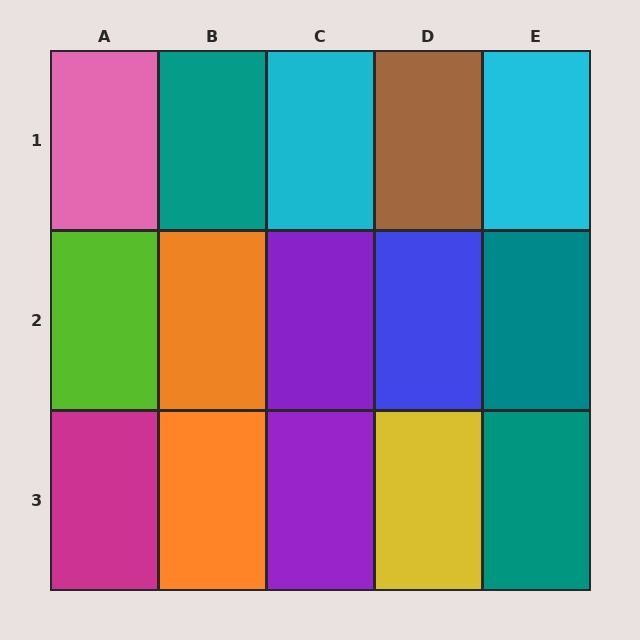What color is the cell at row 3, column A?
Magenta.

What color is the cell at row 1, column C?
Cyan.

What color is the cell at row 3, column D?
Yellow.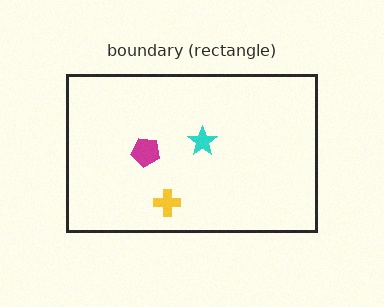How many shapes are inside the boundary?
3 inside, 0 outside.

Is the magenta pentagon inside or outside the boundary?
Inside.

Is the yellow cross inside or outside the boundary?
Inside.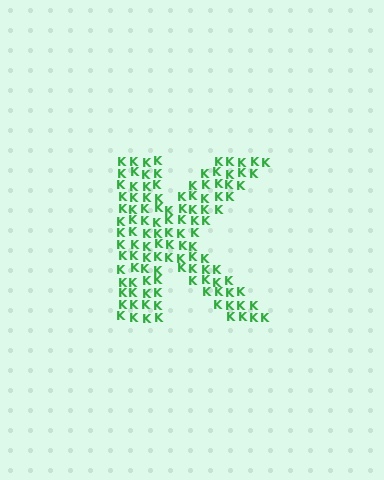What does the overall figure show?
The overall figure shows the letter K.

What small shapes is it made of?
It is made of small letter K's.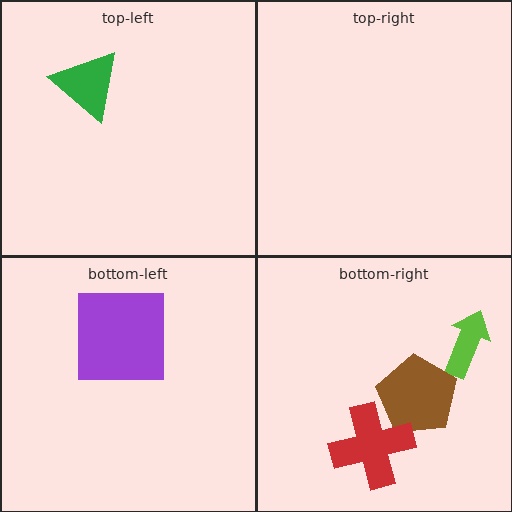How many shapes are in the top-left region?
1.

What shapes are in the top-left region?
The green triangle.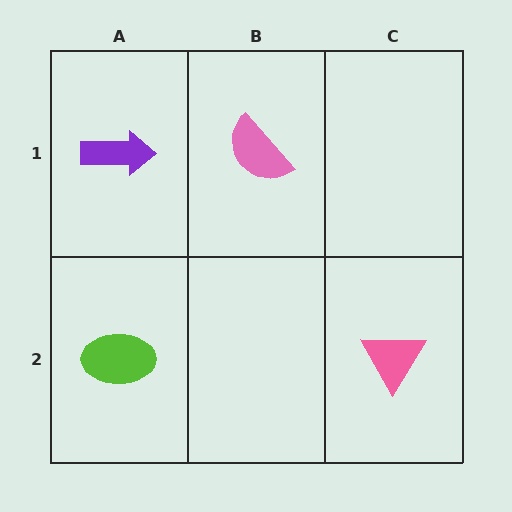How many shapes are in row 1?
2 shapes.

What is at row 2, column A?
A lime ellipse.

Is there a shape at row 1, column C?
No, that cell is empty.